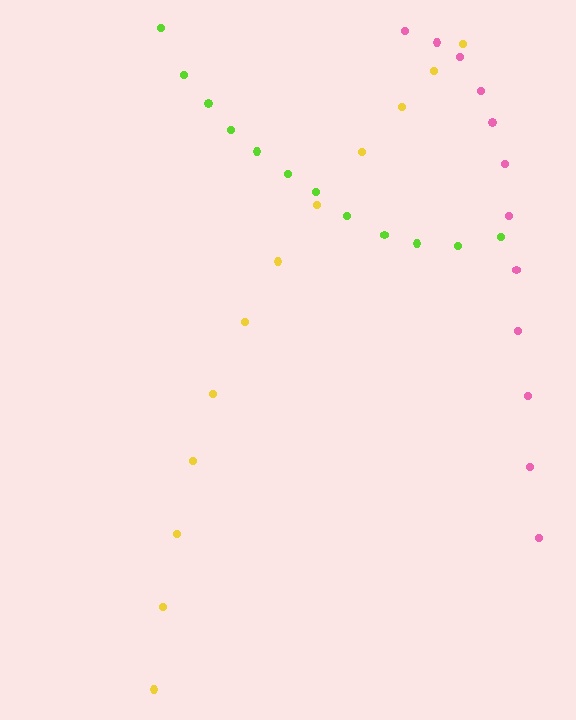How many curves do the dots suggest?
There are 3 distinct paths.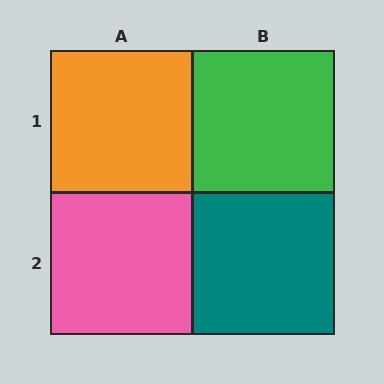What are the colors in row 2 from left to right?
Pink, teal.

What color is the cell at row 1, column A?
Orange.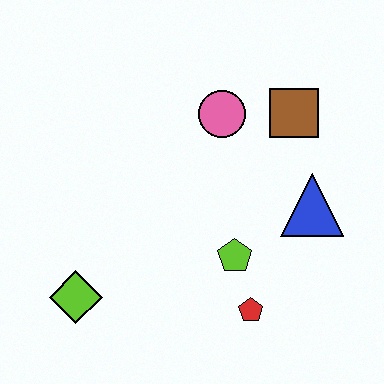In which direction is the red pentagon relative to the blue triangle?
The red pentagon is below the blue triangle.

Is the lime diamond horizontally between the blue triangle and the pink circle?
No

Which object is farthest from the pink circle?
The lime diamond is farthest from the pink circle.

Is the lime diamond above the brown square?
No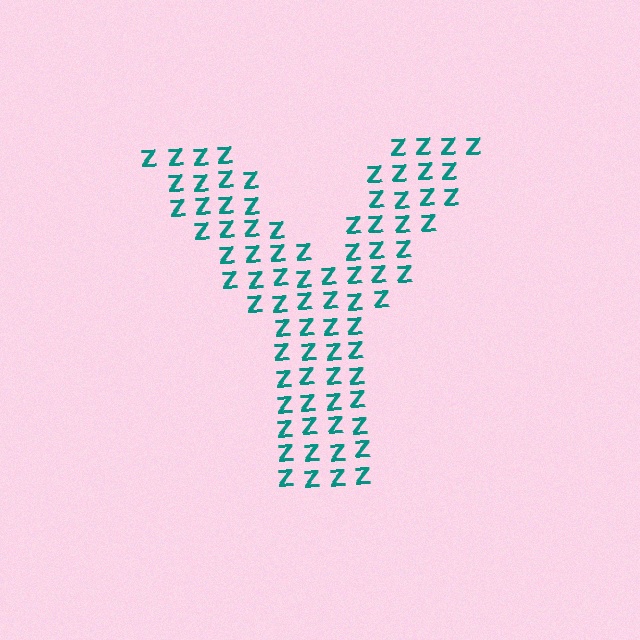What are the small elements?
The small elements are letter Z's.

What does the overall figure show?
The overall figure shows the letter Y.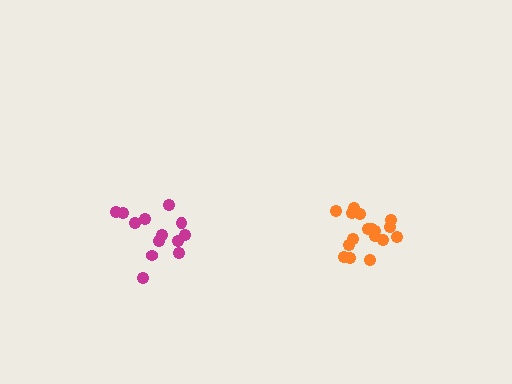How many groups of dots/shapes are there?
There are 2 groups.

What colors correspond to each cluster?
The clusters are colored: orange, magenta.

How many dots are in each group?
Group 1: 17 dots, Group 2: 13 dots (30 total).